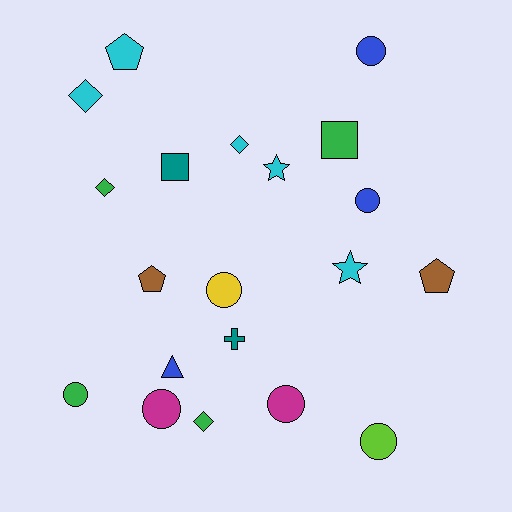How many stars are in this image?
There are 2 stars.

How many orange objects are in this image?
There are no orange objects.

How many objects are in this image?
There are 20 objects.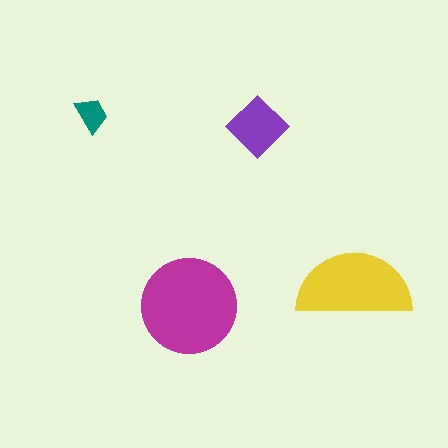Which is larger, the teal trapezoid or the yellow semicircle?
The yellow semicircle.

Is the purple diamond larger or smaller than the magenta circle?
Smaller.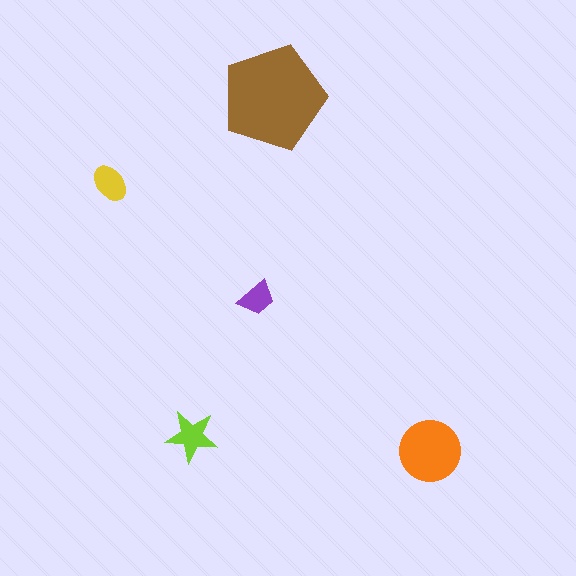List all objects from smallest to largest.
The purple trapezoid, the yellow ellipse, the lime star, the orange circle, the brown pentagon.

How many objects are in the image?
There are 5 objects in the image.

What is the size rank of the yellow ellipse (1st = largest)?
4th.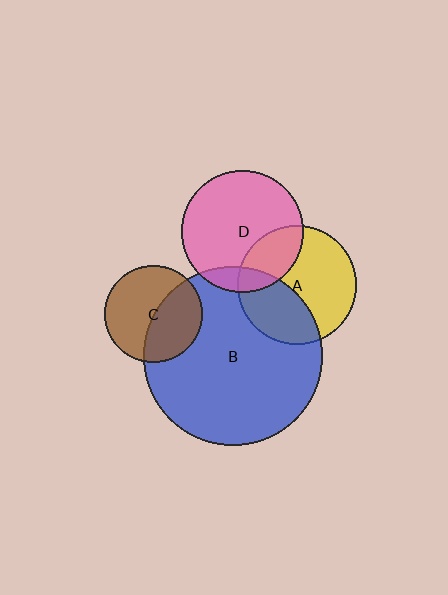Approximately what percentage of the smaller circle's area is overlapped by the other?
Approximately 15%.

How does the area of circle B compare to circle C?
Approximately 3.4 times.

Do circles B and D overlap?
Yes.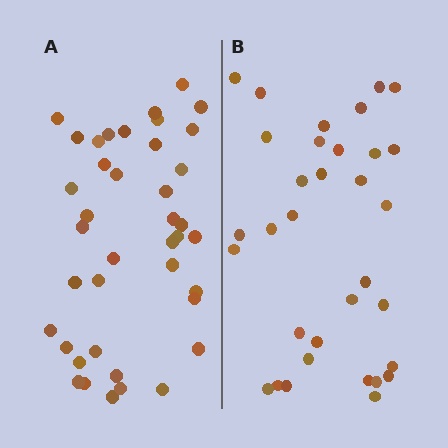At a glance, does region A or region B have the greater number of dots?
Region A (the left region) has more dots.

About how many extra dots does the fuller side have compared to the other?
Region A has roughly 8 or so more dots than region B.